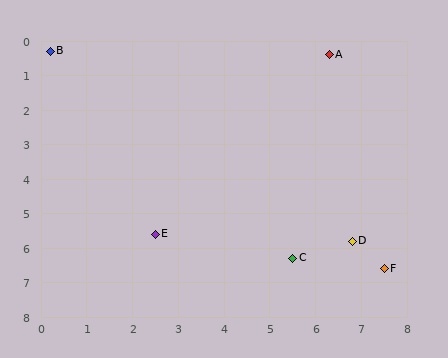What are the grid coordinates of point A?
Point A is at approximately (6.3, 0.4).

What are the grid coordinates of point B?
Point B is at approximately (0.2, 0.3).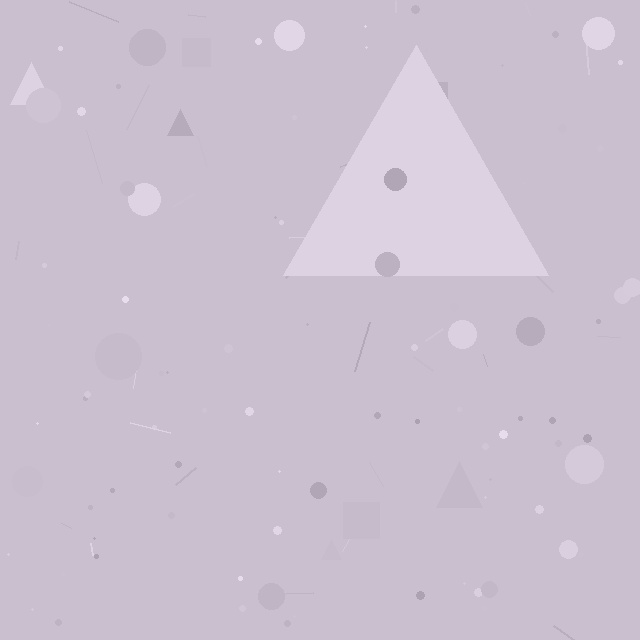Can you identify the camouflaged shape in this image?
The camouflaged shape is a triangle.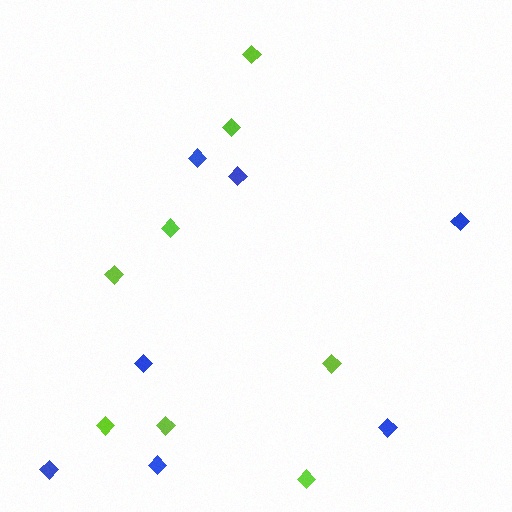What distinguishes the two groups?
There are 2 groups: one group of lime diamonds (8) and one group of blue diamonds (7).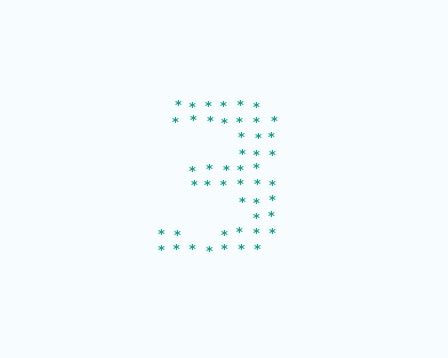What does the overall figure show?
The overall figure shows the digit 3.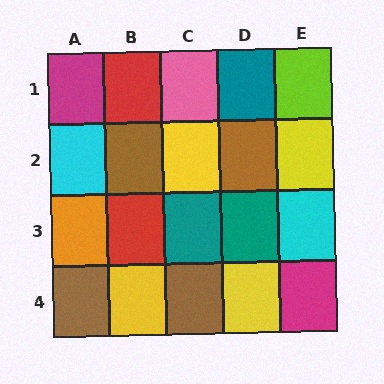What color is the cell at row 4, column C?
Brown.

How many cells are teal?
3 cells are teal.